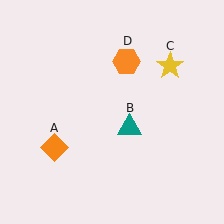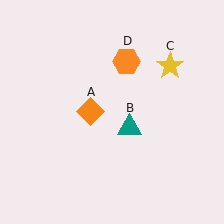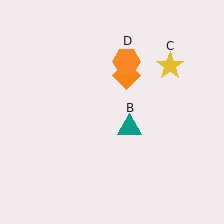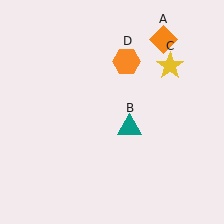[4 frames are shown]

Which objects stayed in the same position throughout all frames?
Teal triangle (object B) and yellow star (object C) and orange hexagon (object D) remained stationary.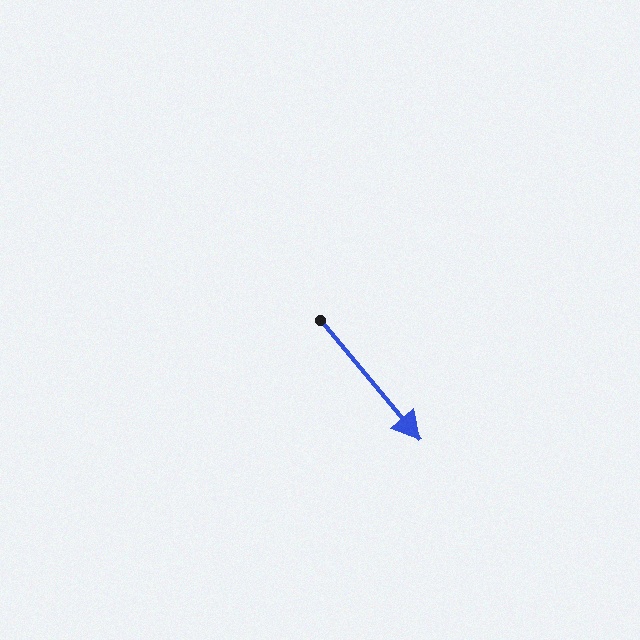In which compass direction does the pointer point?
Southeast.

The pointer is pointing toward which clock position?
Roughly 5 o'clock.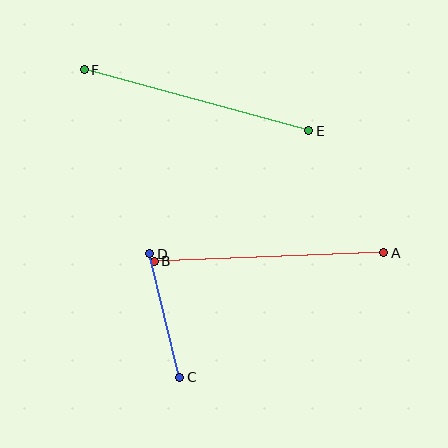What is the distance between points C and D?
The distance is approximately 127 pixels.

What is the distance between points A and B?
The distance is approximately 229 pixels.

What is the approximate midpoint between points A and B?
The midpoint is at approximately (269, 257) pixels.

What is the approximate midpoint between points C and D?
The midpoint is at approximately (165, 315) pixels.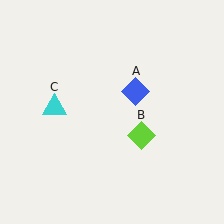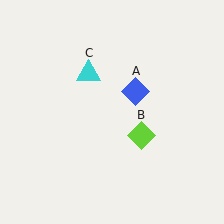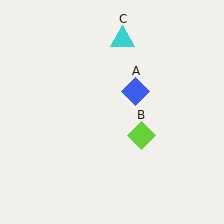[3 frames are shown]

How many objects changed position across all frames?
1 object changed position: cyan triangle (object C).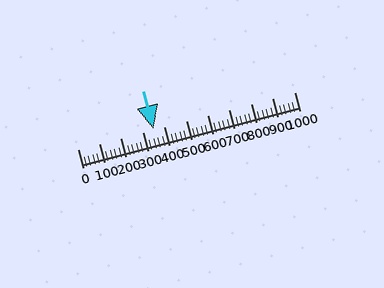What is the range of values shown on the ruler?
The ruler shows values from 0 to 1000.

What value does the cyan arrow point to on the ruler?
The cyan arrow points to approximately 351.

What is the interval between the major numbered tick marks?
The major tick marks are spaced 100 units apart.